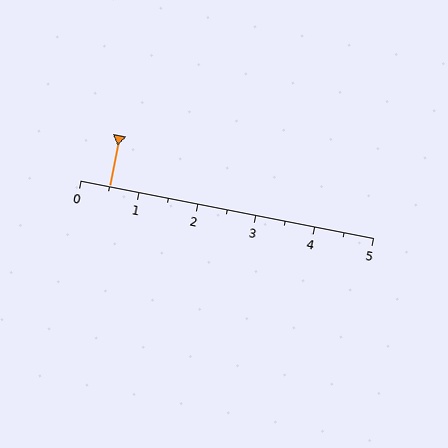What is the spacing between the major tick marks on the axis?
The major ticks are spaced 1 apart.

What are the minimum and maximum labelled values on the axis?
The axis runs from 0 to 5.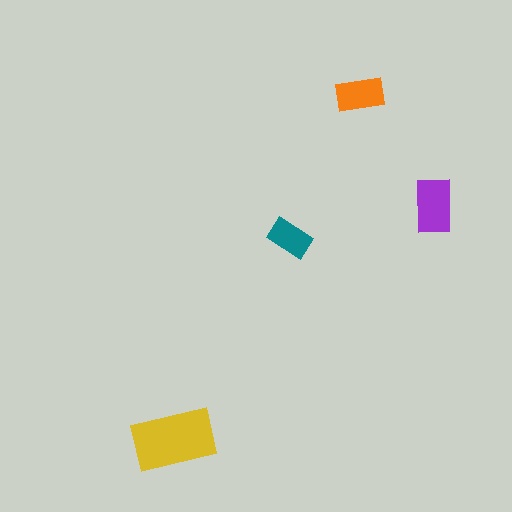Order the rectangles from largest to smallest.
the yellow one, the purple one, the orange one, the teal one.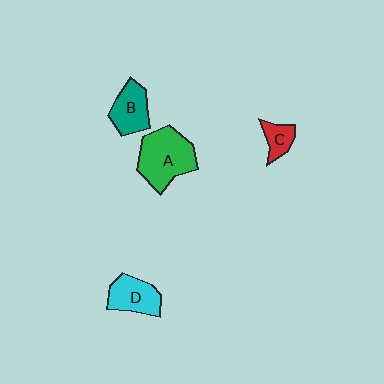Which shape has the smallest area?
Shape C (red).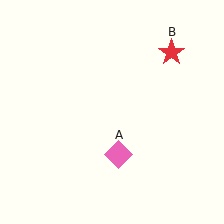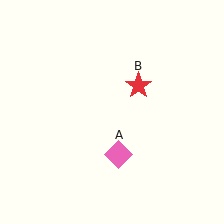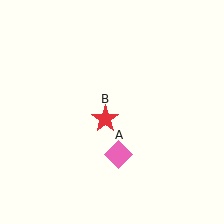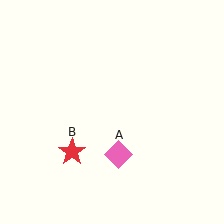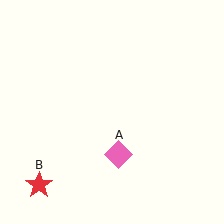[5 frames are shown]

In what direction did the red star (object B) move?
The red star (object B) moved down and to the left.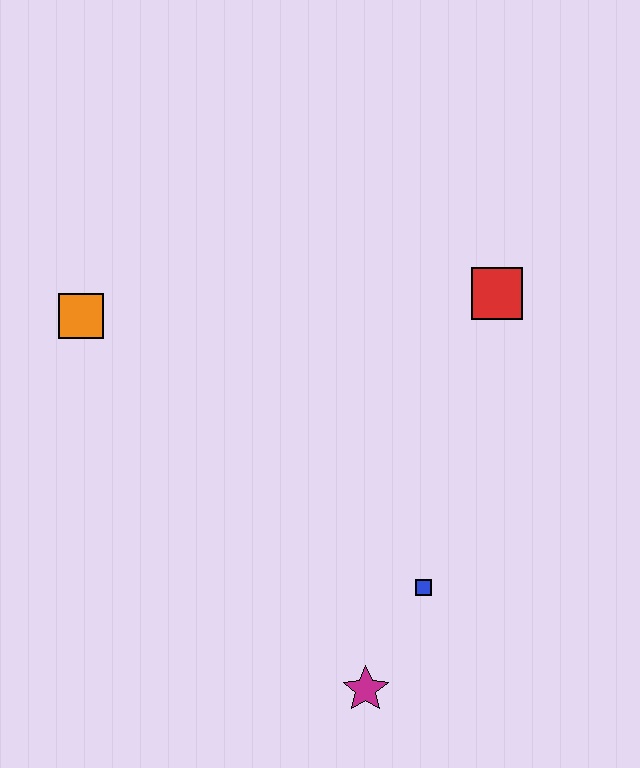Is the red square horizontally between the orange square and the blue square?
No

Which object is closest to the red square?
The blue square is closest to the red square.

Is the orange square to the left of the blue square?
Yes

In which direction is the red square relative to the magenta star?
The red square is above the magenta star.